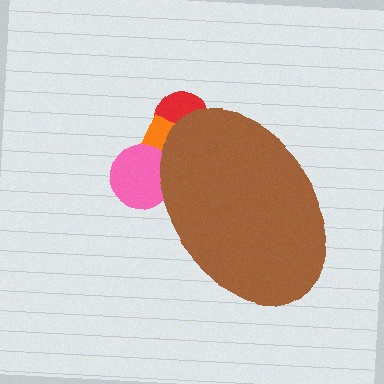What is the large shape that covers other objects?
A brown ellipse.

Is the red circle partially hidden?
Yes, the red circle is partially hidden behind the brown ellipse.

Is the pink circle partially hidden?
Yes, the pink circle is partially hidden behind the brown ellipse.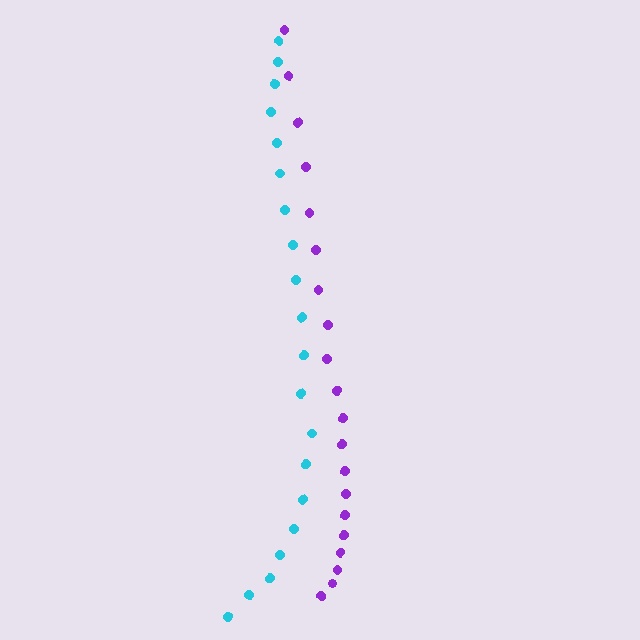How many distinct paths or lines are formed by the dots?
There are 2 distinct paths.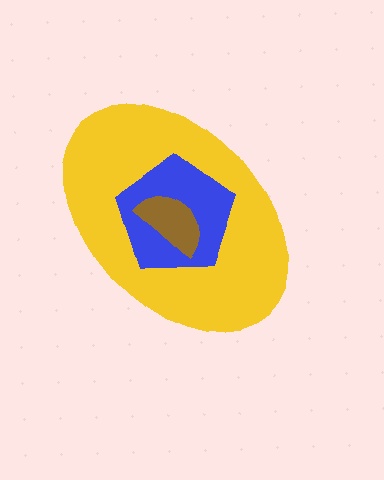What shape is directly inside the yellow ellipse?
The blue pentagon.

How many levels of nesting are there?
3.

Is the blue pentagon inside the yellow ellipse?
Yes.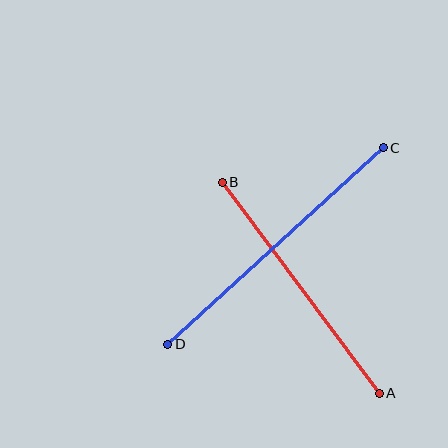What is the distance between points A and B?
The distance is approximately 263 pixels.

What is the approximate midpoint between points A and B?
The midpoint is at approximately (301, 288) pixels.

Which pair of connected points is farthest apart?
Points C and D are farthest apart.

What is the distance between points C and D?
The distance is approximately 292 pixels.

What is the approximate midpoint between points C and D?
The midpoint is at approximately (276, 246) pixels.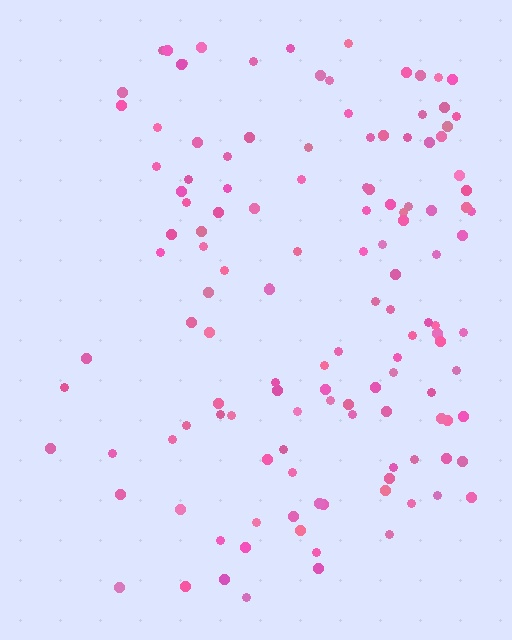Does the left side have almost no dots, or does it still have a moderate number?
Still a moderate number, just noticeably fewer than the right.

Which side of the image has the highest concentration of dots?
The right.